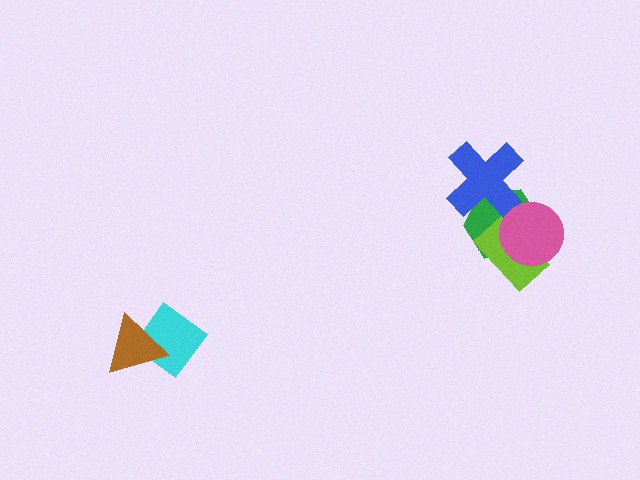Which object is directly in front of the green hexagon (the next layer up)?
The lime rectangle is directly in front of the green hexagon.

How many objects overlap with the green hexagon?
3 objects overlap with the green hexagon.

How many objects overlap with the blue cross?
1 object overlaps with the blue cross.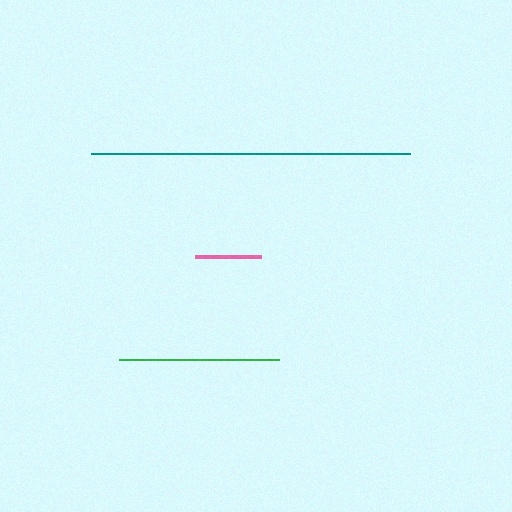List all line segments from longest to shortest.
From longest to shortest: teal, green, pink.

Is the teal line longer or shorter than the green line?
The teal line is longer than the green line.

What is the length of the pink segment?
The pink segment is approximately 66 pixels long.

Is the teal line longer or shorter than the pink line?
The teal line is longer than the pink line.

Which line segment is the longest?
The teal line is the longest at approximately 319 pixels.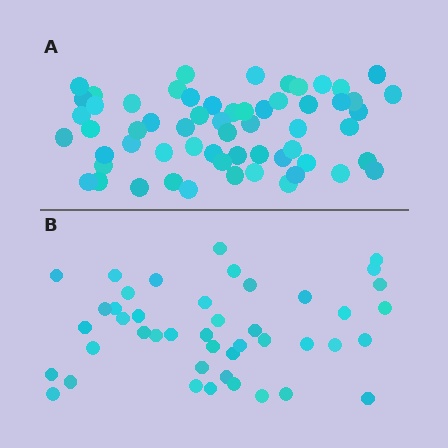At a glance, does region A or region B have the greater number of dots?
Region A (the top region) has more dots.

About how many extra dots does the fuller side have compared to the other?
Region A has approximately 15 more dots than region B.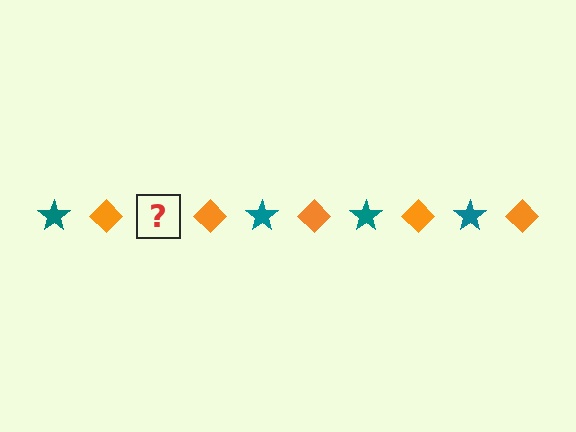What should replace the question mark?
The question mark should be replaced with a teal star.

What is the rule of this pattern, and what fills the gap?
The rule is that the pattern alternates between teal star and orange diamond. The gap should be filled with a teal star.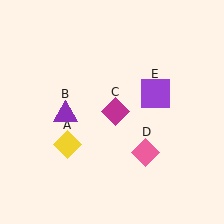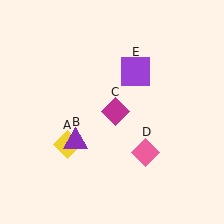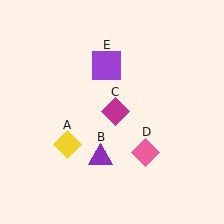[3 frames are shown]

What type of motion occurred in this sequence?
The purple triangle (object B), purple square (object E) rotated counterclockwise around the center of the scene.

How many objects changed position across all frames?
2 objects changed position: purple triangle (object B), purple square (object E).